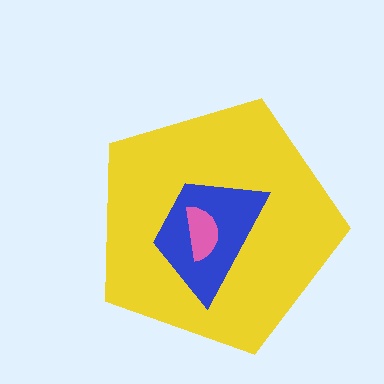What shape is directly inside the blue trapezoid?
The pink semicircle.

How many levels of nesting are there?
3.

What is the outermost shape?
The yellow pentagon.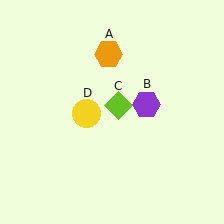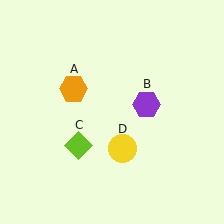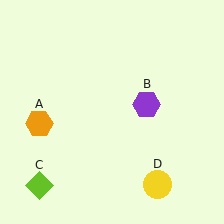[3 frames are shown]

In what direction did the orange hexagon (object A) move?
The orange hexagon (object A) moved down and to the left.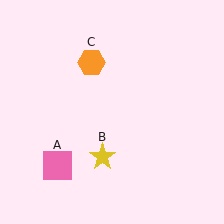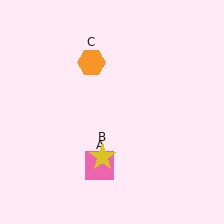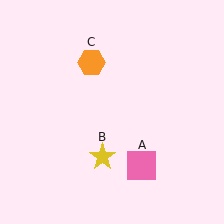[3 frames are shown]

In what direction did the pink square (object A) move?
The pink square (object A) moved right.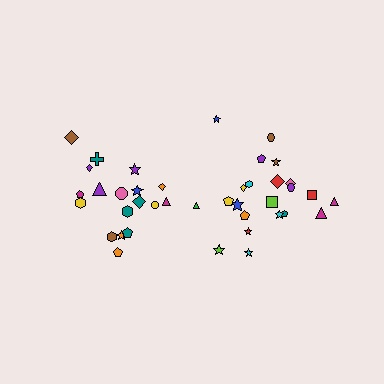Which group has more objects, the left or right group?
The right group.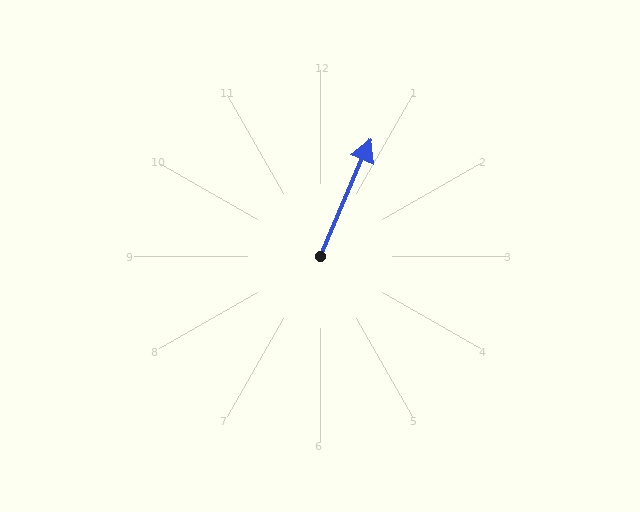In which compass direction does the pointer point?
Northeast.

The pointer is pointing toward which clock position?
Roughly 1 o'clock.